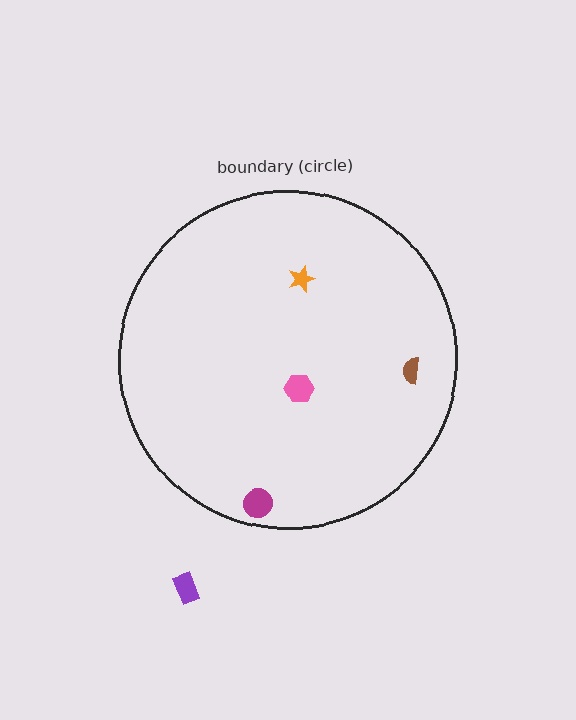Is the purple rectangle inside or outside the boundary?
Outside.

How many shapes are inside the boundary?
4 inside, 1 outside.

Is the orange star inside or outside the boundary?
Inside.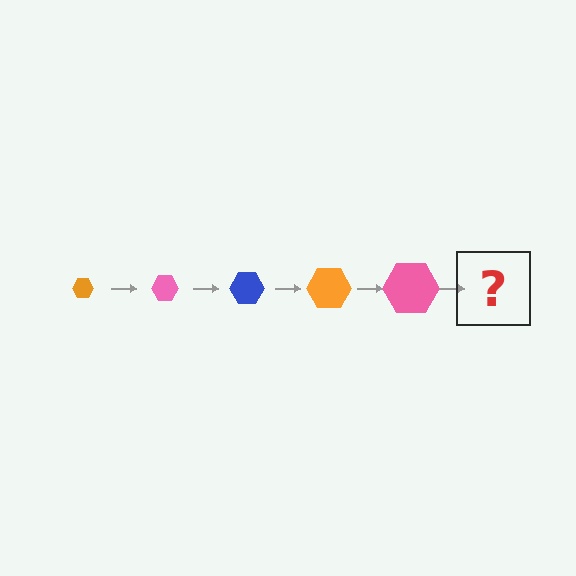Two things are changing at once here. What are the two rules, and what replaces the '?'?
The two rules are that the hexagon grows larger each step and the color cycles through orange, pink, and blue. The '?' should be a blue hexagon, larger than the previous one.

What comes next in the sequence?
The next element should be a blue hexagon, larger than the previous one.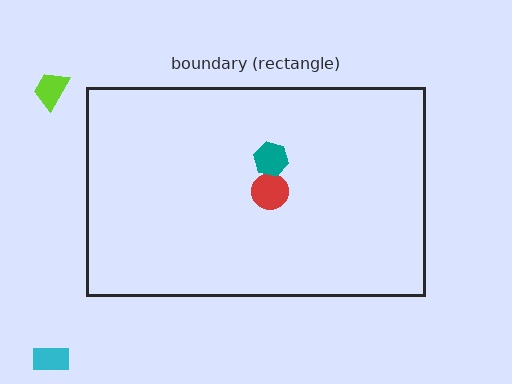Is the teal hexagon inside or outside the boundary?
Inside.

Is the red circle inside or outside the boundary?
Inside.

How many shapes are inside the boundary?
2 inside, 2 outside.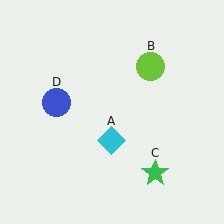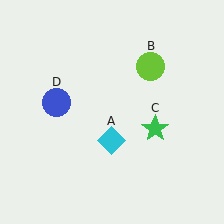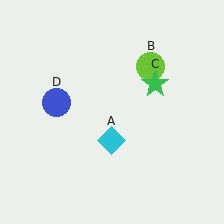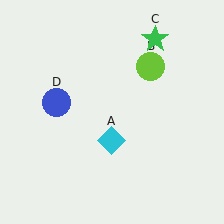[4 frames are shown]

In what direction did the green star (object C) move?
The green star (object C) moved up.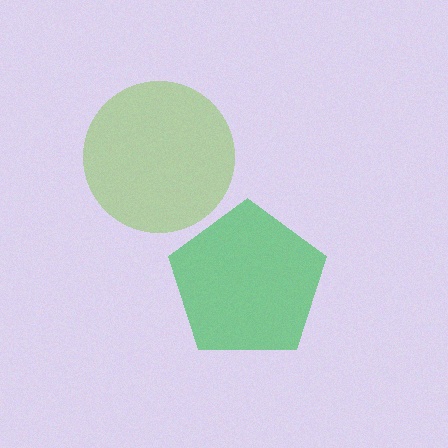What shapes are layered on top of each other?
The layered shapes are: a lime circle, a green pentagon.